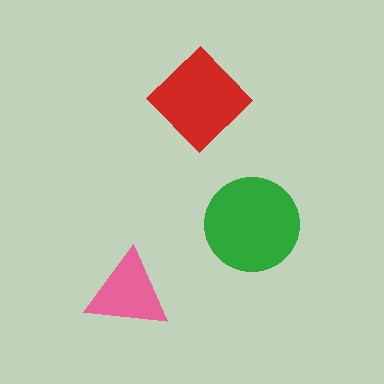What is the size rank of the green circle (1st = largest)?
1st.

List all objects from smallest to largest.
The pink triangle, the red diamond, the green circle.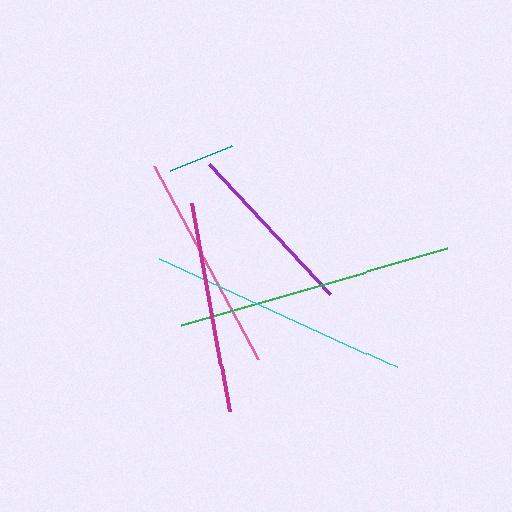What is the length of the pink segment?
The pink segment is approximately 219 pixels long.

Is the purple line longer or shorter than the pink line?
The pink line is longer than the purple line.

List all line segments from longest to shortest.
From longest to shortest: green, cyan, pink, magenta, purple, teal.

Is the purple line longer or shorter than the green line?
The green line is longer than the purple line.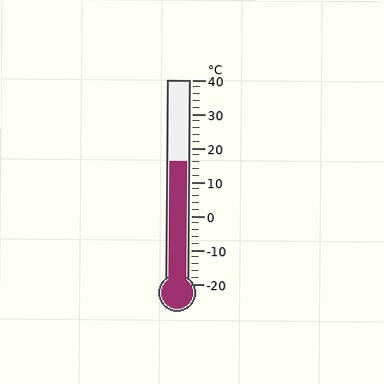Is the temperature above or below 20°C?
The temperature is below 20°C.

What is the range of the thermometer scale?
The thermometer scale ranges from -20°C to 40°C.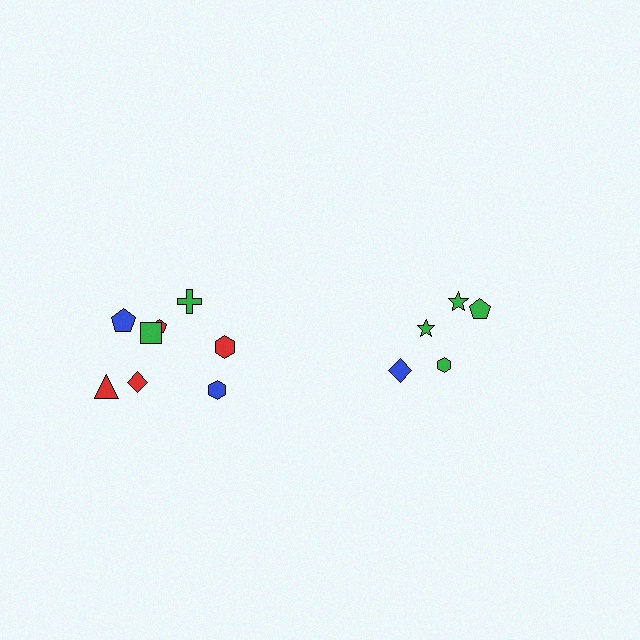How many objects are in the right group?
There are 5 objects.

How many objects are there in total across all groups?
There are 13 objects.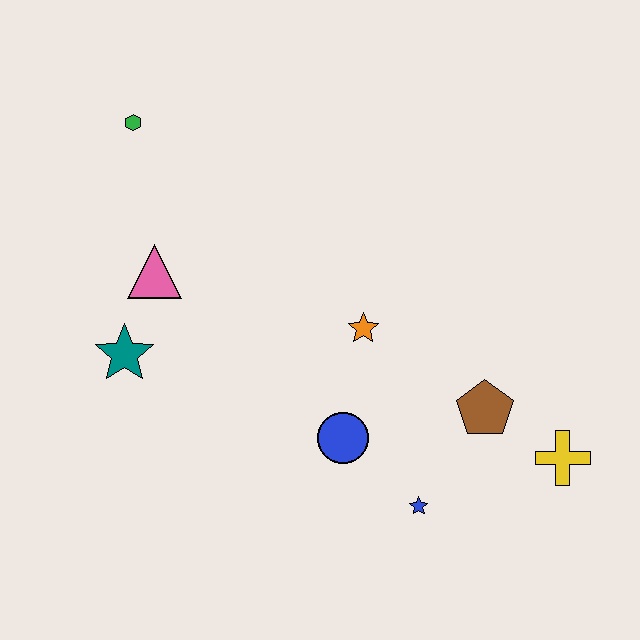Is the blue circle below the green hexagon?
Yes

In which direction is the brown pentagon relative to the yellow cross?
The brown pentagon is to the left of the yellow cross.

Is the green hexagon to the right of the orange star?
No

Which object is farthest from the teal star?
The yellow cross is farthest from the teal star.